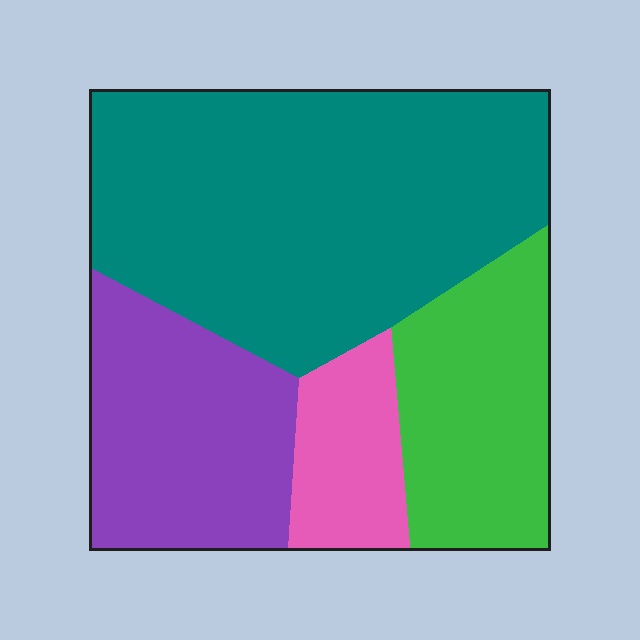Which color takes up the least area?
Pink, at roughly 10%.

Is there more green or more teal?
Teal.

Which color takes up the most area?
Teal, at roughly 50%.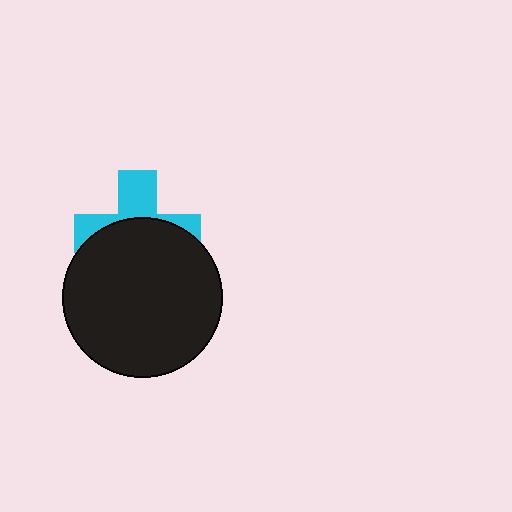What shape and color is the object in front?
The object in front is a black circle.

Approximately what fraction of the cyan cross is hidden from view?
Roughly 60% of the cyan cross is hidden behind the black circle.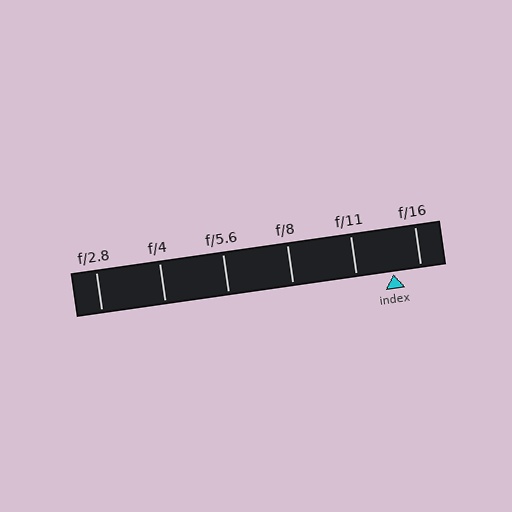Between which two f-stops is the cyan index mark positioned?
The index mark is between f/11 and f/16.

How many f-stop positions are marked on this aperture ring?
There are 6 f-stop positions marked.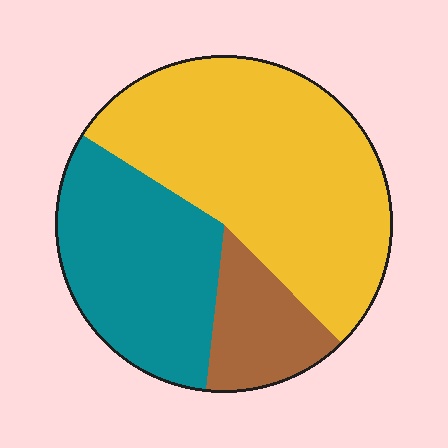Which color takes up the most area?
Yellow, at roughly 55%.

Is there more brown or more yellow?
Yellow.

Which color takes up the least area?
Brown, at roughly 15%.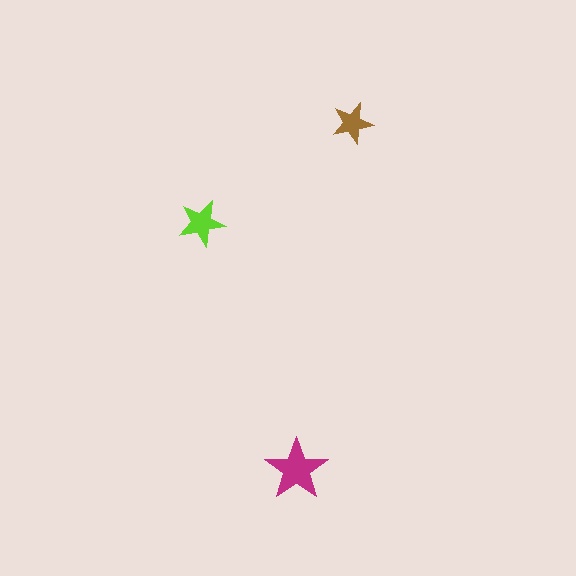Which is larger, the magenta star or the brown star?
The magenta one.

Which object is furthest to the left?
The lime star is leftmost.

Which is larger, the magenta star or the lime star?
The magenta one.